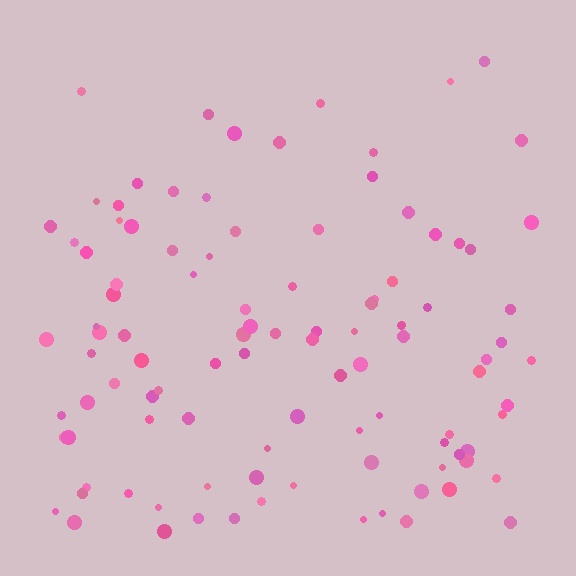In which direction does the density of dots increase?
From top to bottom, with the bottom side densest.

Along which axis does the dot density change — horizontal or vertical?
Vertical.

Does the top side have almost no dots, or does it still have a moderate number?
Still a moderate number, just noticeably fewer than the bottom.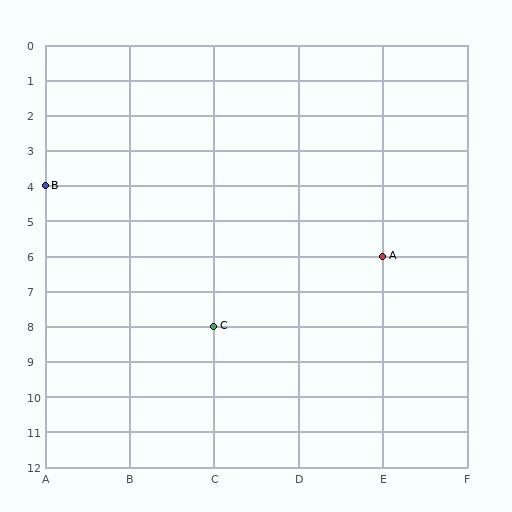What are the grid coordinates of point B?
Point B is at grid coordinates (A, 4).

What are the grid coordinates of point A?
Point A is at grid coordinates (E, 6).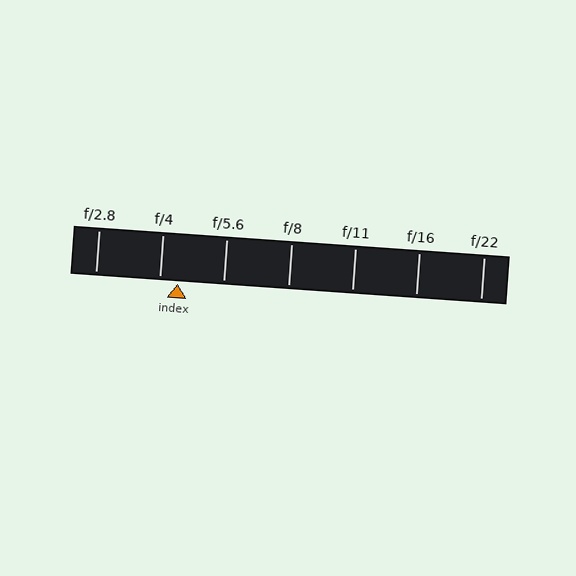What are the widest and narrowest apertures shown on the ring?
The widest aperture shown is f/2.8 and the narrowest is f/22.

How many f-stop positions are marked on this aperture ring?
There are 7 f-stop positions marked.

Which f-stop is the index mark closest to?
The index mark is closest to f/4.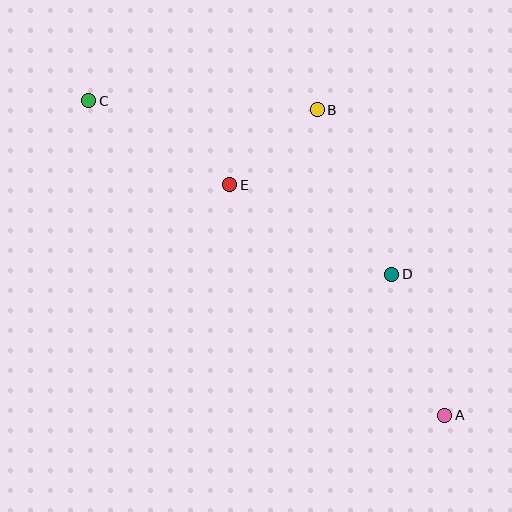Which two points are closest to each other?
Points B and E are closest to each other.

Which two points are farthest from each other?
Points A and C are farthest from each other.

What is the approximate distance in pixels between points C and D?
The distance between C and D is approximately 349 pixels.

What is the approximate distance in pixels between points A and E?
The distance between A and E is approximately 315 pixels.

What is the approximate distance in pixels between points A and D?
The distance between A and D is approximately 151 pixels.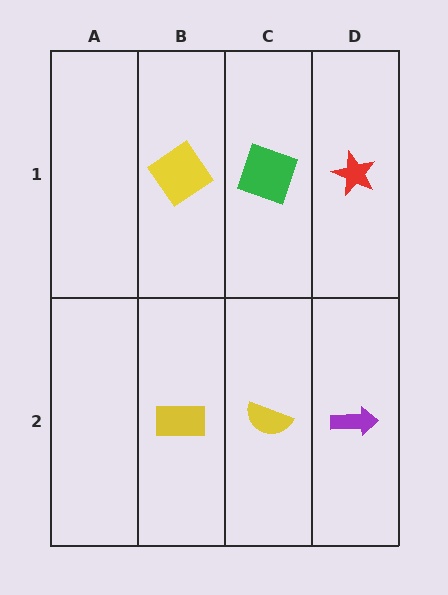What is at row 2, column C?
A yellow semicircle.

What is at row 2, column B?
A yellow rectangle.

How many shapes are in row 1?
3 shapes.